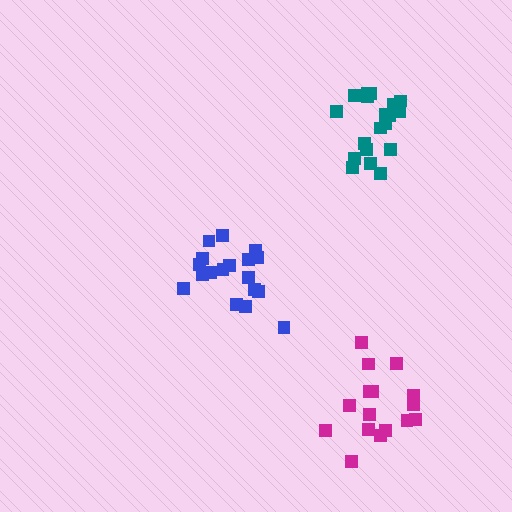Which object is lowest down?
The magenta cluster is bottommost.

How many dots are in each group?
Group 1: 18 dots, Group 2: 16 dots, Group 3: 19 dots (53 total).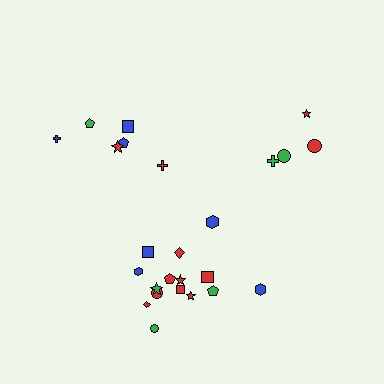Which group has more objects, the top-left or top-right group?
The top-left group.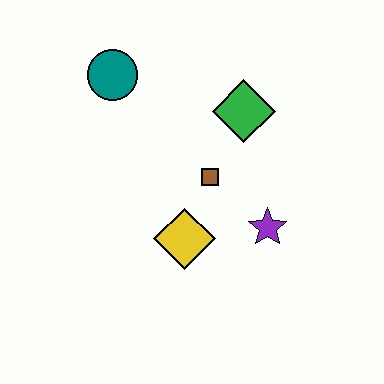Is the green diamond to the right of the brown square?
Yes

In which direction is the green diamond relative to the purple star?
The green diamond is above the purple star.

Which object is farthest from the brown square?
The teal circle is farthest from the brown square.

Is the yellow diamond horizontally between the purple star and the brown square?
No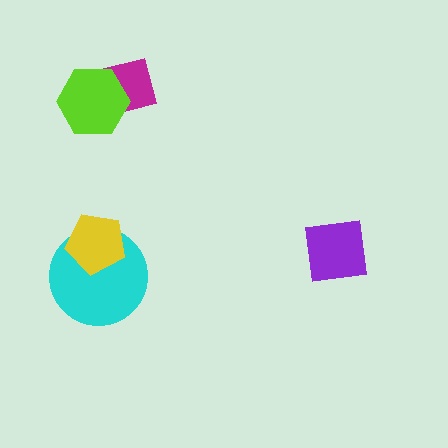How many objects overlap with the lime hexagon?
1 object overlaps with the lime hexagon.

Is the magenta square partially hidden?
Yes, it is partially covered by another shape.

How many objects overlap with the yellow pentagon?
1 object overlaps with the yellow pentagon.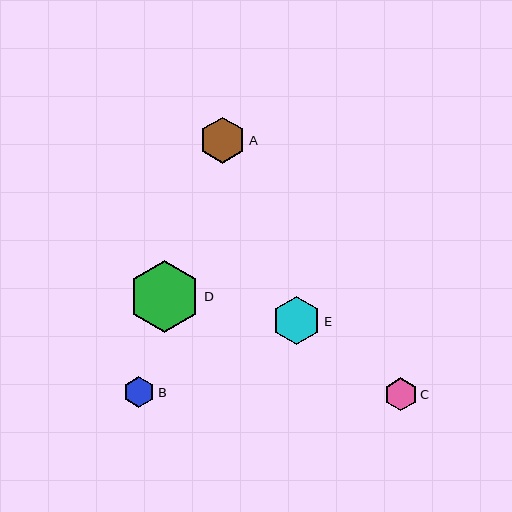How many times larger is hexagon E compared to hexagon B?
Hexagon E is approximately 1.5 times the size of hexagon B.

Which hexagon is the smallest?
Hexagon B is the smallest with a size of approximately 31 pixels.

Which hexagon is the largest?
Hexagon D is the largest with a size of approximately 72 pixels.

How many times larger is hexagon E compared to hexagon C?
Hexagon E is approximately 1.5 times the size of hexagon C.